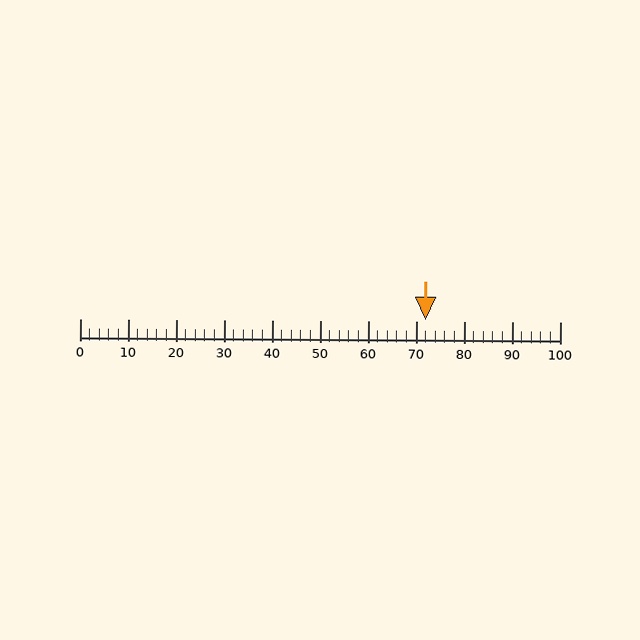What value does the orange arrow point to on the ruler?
The orange arrow points to approximately 72.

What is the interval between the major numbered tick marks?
The major tick marks are spaced 10 units apart.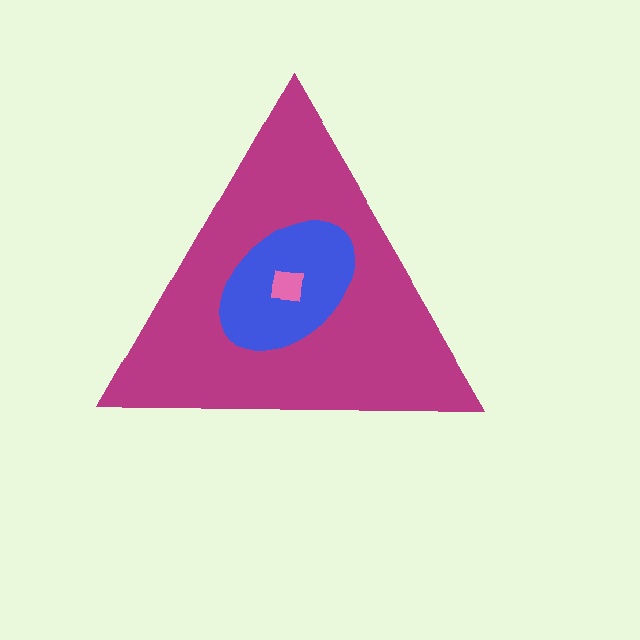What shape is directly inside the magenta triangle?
The blue ellipse.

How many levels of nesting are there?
3.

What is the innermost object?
The pink square.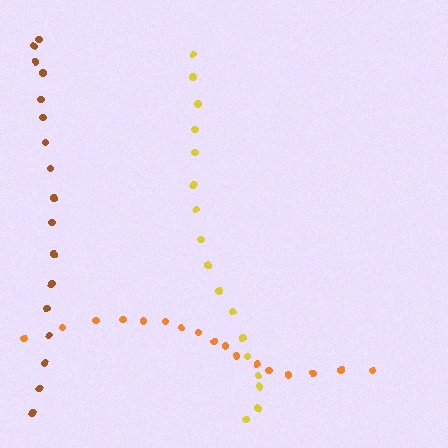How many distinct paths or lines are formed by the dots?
There are 3 distinct paths.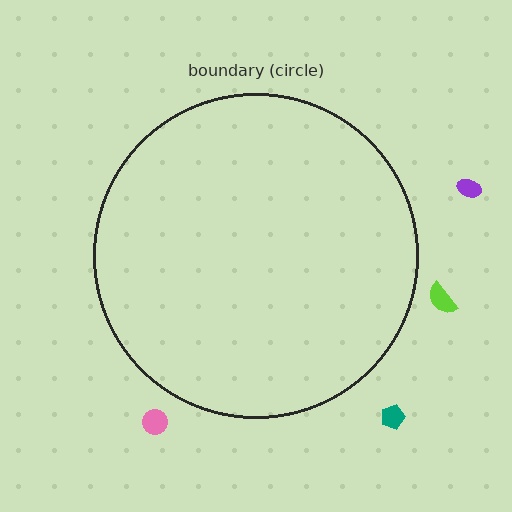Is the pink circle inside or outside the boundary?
Outside.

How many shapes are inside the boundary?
0 inside, 4 outside.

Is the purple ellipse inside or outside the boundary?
Outside.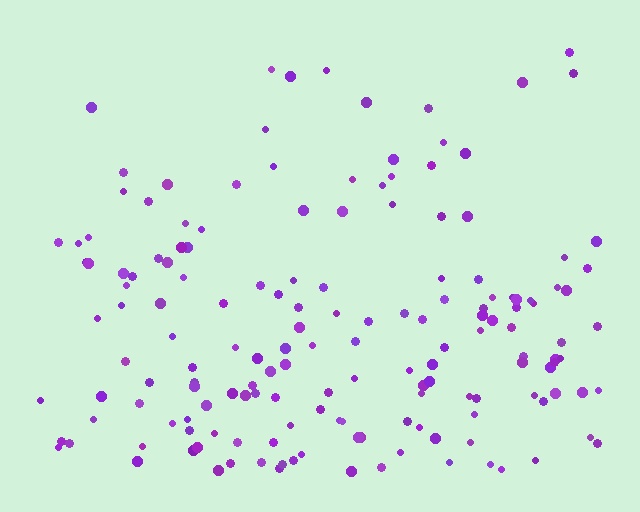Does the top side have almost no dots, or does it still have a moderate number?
Still a moderate number, just noticeably fewer than the bottom.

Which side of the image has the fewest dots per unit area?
The top.